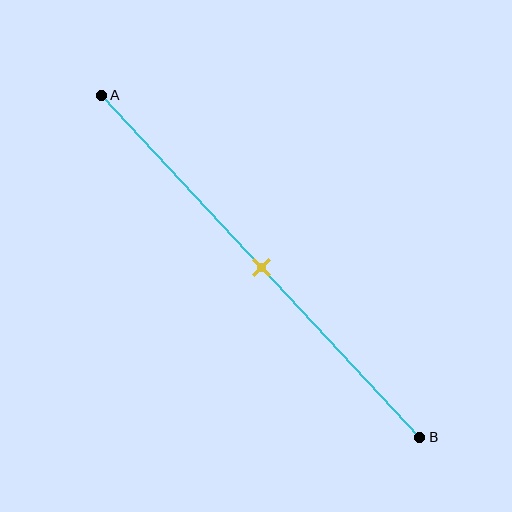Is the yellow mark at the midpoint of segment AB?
Yes, the mark is approximately at the midpoint.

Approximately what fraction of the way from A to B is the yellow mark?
The yellow mark is approximately 50% of the way from A to B.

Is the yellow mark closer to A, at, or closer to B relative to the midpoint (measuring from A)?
The yellow mark is approximately at the midpoint of segment AB.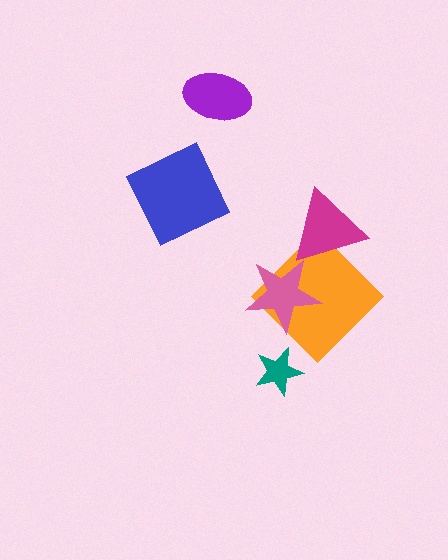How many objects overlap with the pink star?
1 object overlaps with the pink star.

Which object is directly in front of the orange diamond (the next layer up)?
The magenta triangle is directly in front of the orange diamond.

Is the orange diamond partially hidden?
Yes, it is partially covered by another shape.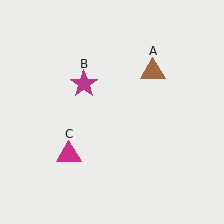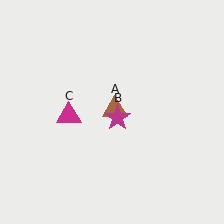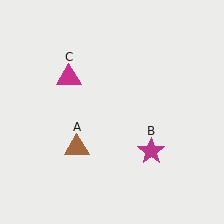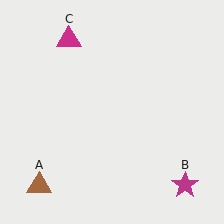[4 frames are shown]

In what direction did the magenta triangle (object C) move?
The magenta triangle (object C) moved up.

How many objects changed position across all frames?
3 objects changed position: brown triangle (object A), magenta star (object B), magenta triangle (object C).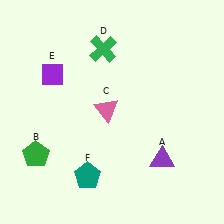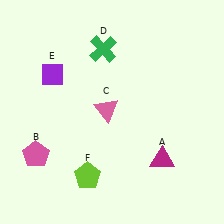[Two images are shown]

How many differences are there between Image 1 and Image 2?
There are 3 differences between the two images.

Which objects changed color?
A changed from purple to magenta. B changed from green to pink. F changed from teal to lime.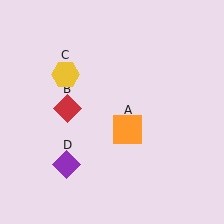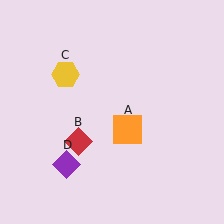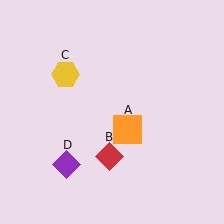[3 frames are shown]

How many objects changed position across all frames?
1 object changed position: red diamond (object B).